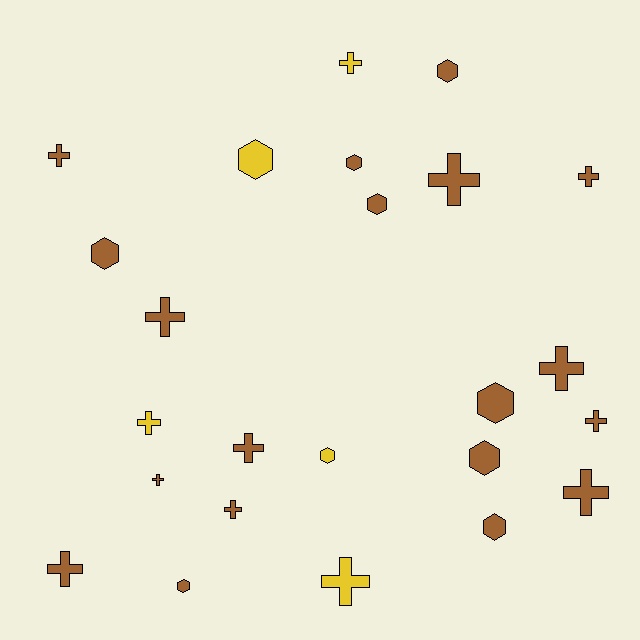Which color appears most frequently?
Brown, with 19 objects.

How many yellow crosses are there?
There are 3 yellow crosses.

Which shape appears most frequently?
Cross, with 14 objects.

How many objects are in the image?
There are 24 objects.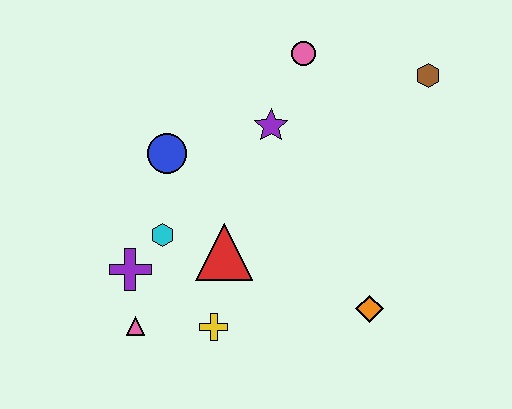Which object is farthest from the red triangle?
The brown hexagon is farthest from the red triangle.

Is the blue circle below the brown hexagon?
Yes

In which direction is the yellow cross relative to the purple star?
The yellow cross is below the purple star.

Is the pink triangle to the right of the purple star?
No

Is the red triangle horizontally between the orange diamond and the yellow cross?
Yes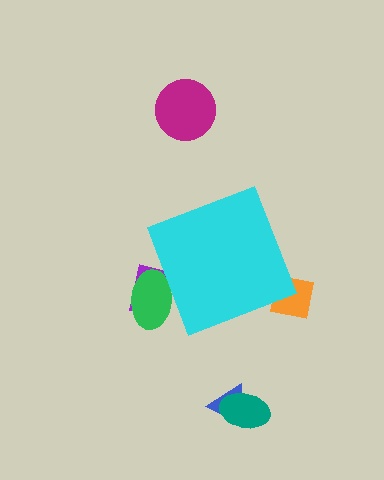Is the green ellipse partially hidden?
Yes, the green ellipse is partially hidden behind the cyan diamond.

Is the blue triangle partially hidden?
No, the blue triangle is fully visible.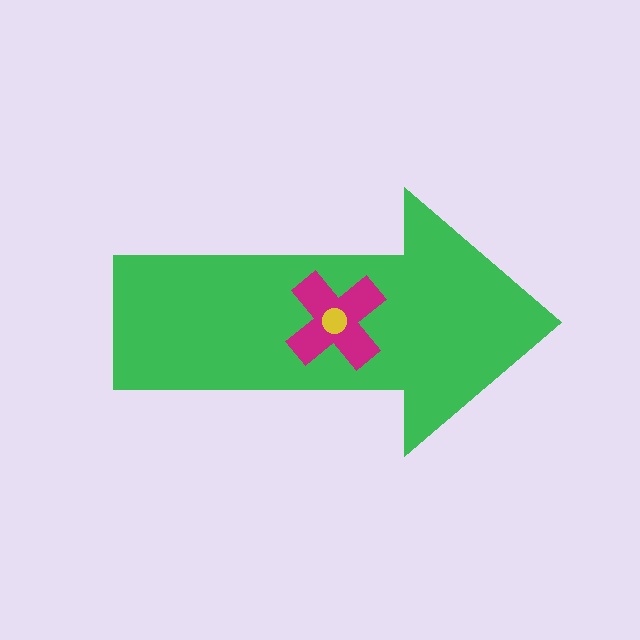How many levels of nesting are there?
3.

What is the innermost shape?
The yellow circle.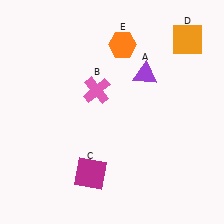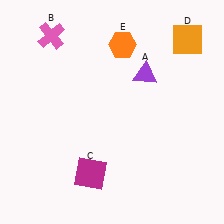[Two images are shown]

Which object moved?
The pink cross (B) moved up.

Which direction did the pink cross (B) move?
The pink cross (B) moved up.